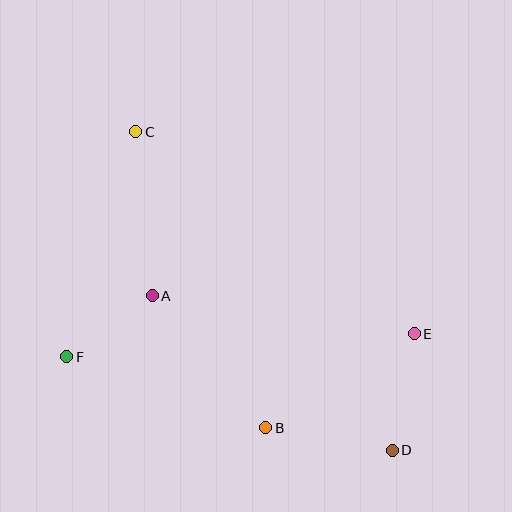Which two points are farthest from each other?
Points C and D are farthest from each other.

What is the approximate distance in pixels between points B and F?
The distance between B and F is approximately 211 pixels.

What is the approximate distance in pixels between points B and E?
The distance between B and E is approximately 176 pixels.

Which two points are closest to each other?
Points A and F are closest to each other.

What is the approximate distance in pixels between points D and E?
The distance between D and E is approximately 119 pixels.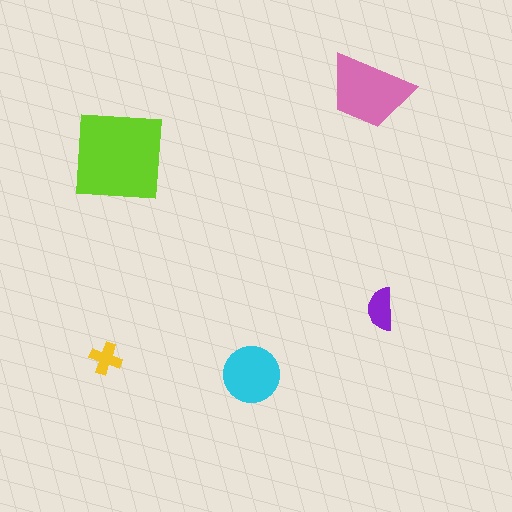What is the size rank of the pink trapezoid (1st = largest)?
2nd.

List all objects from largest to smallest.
The lime square, the pink trapezoid, the cyan circle, the purple semicircle, the yellow cross.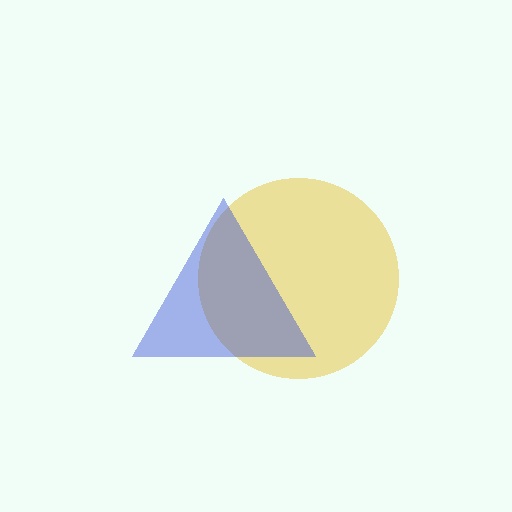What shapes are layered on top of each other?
The layered shapes are: a yellow circle, a blue triangle.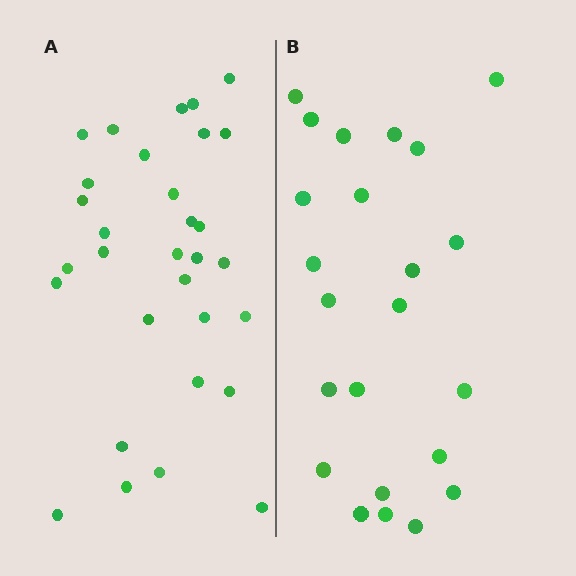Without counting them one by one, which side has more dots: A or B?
Region A (the left region) has more dots.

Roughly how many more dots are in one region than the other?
Region A has roughly 8 or so more dots than region B.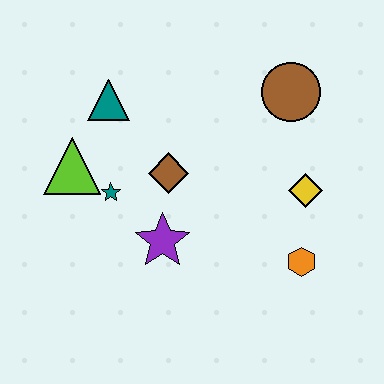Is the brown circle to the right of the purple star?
Yes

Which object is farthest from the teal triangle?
The orange hexagon is farthest from the teal triangle.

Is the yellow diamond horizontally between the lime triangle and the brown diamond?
No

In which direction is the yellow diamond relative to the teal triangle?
The yellow diamond is to the right of the teal triangle.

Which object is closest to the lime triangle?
The teal star is closest to the lime triangle.